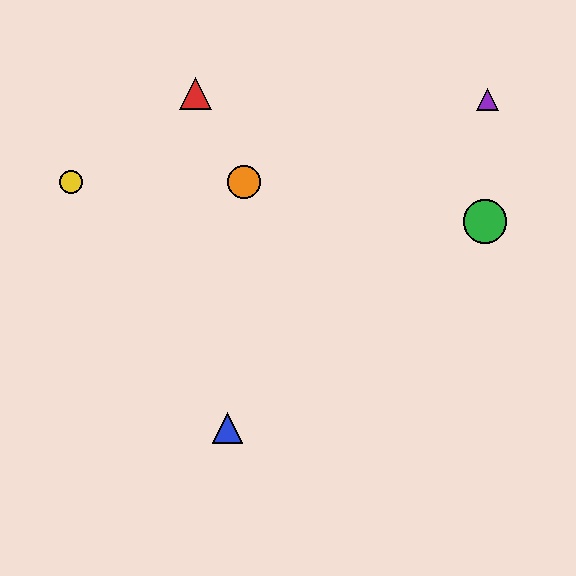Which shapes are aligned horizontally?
The yellow circle, the orange circle are aligned horizontally.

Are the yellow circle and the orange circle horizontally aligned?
Yes, both are at y≈182.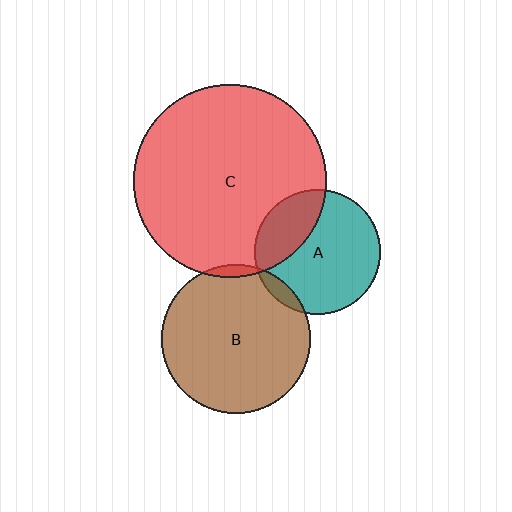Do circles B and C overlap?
Yes.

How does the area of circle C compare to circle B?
Approximately 1.7 times.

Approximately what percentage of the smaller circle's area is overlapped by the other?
Approximately 5%.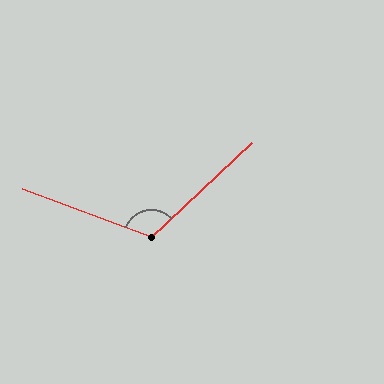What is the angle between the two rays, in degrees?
Approximately 117 degrees.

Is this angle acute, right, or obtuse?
It is obtuse.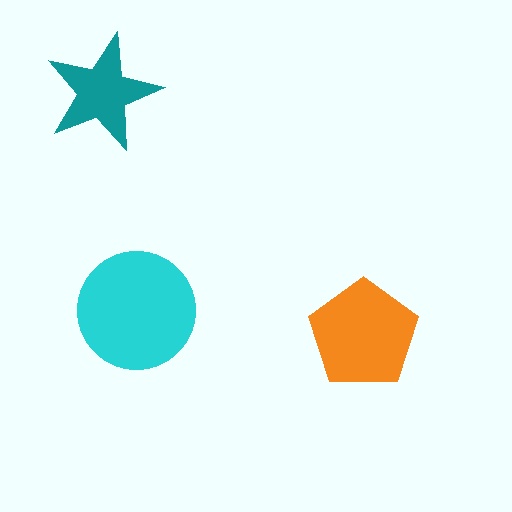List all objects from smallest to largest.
The teal star, the orange pentagon, the cyan circle.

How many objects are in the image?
There are 3 objects in the image.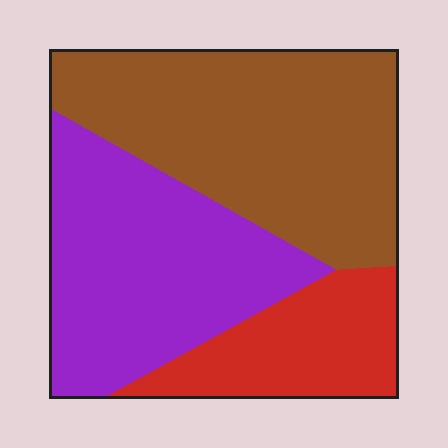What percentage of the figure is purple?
Purple covers 37% of the figure.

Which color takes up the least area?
Red, at roughly 20%.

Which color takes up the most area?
Brown, at roughly 45%.